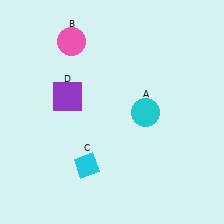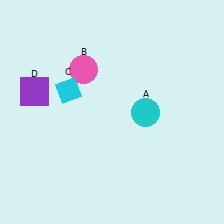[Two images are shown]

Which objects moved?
The objects that moved are: the pink circle (B), the cyan diamond (C), the purple square (D).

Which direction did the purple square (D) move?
The purple square (D) moved left.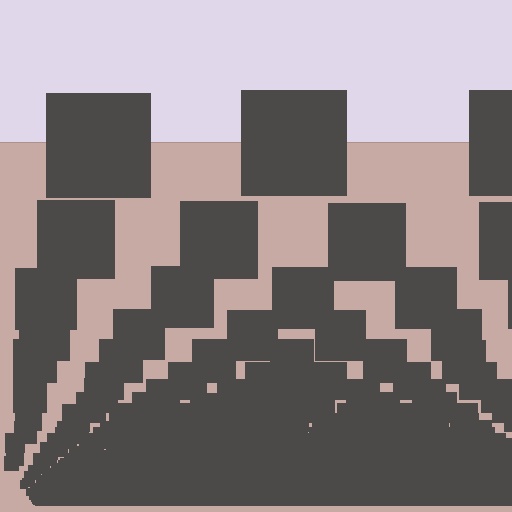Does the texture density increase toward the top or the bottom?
Density increases toward the bottom.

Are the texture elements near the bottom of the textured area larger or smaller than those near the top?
Smaller. The gradient is inverted — elements near the bottom are smaller and denser.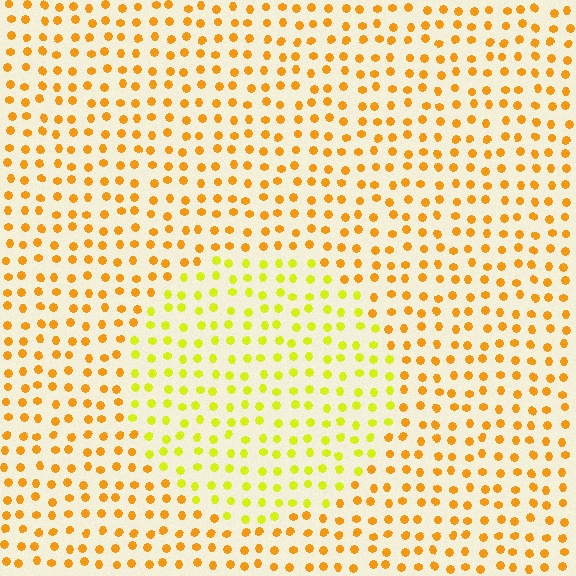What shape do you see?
I see a circle.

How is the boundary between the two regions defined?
The boundary is defined purely by a slight shift in hue (about 32 degrees). Spacing, size, and orientation are identical on both sides.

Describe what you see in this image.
The image is filled with small orange elements in a uniform arrangement. A circle-shaped region is visible where the elements are tinted to a slightly different hue, forming a subtle color boundary.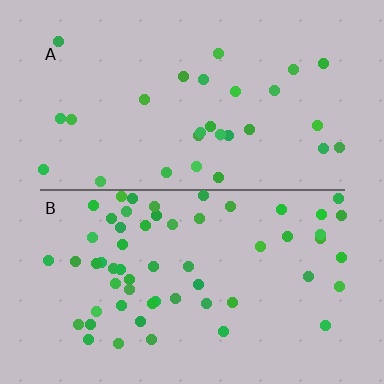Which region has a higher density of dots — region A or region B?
B (the bottom).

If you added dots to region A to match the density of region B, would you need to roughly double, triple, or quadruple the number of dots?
Approximately double.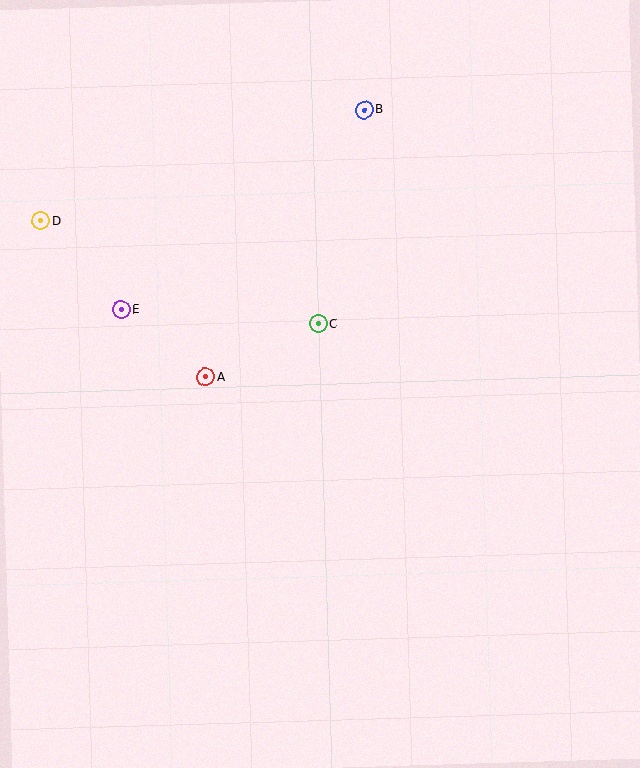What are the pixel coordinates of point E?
Point E is at (121, 309).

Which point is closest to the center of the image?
Point C at (318, 324) is closest to the center.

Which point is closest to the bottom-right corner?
Point C is closest to the bottom-right corner.